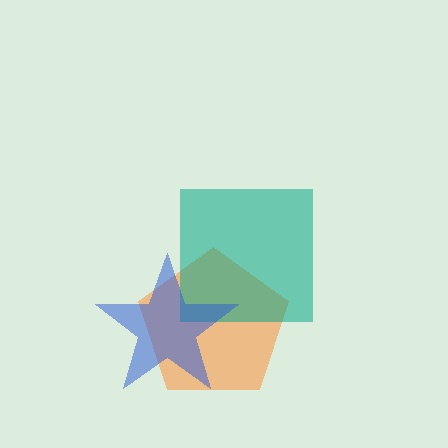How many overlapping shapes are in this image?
There are 3 overlapping shapes in the image.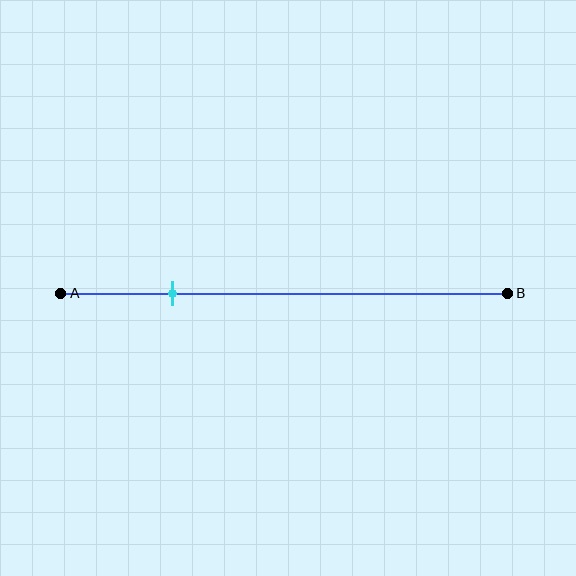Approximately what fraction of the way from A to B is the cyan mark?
The cyan mark is approximately 25% of the way from A to B.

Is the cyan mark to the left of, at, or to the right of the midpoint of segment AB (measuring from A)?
The cyan mark is to the left of the midpoint of segment AB.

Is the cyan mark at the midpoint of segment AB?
No, the mark is at about 25% from A, not at the 50% midpoint.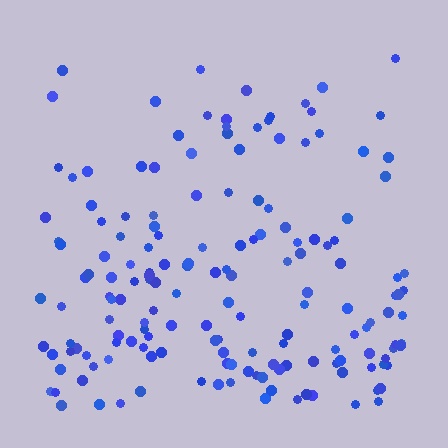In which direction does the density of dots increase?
From top to bottom, with the bottom side densest.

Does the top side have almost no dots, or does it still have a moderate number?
Still a moderate number, just noticeably fewer than the bottom.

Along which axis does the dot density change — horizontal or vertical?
Vertical.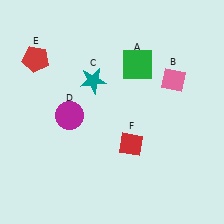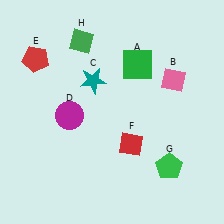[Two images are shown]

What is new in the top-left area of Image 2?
A green diamond (H) was added in the top-left area of Image 2.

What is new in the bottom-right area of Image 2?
A green pentagon (G) was added in the bottom-right area of Image 2.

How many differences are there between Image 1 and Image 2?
There are 2 differences between the two images.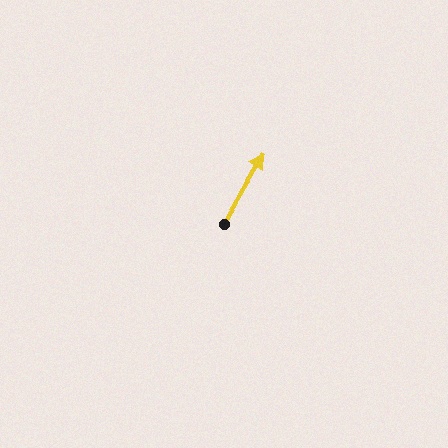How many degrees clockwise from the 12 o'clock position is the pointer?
Approximately 31 degrees.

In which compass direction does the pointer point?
Northeast.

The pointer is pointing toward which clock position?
Roughly 1 o'clock.